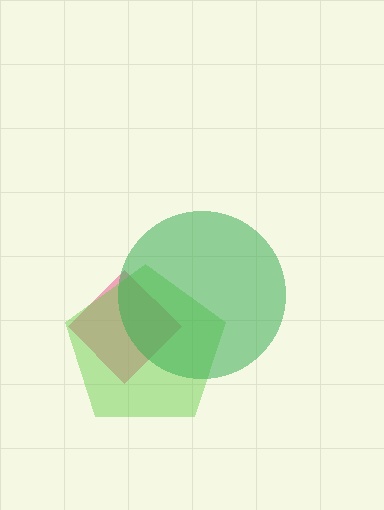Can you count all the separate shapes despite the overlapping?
Yes, there are 3 separate shapes.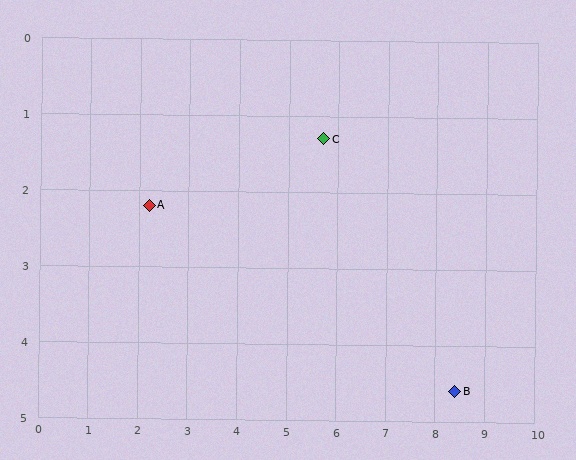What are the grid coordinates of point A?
Point A is at approximately (2.2, 2.2).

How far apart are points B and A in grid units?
Points B and A are about 6.6 grid units apart.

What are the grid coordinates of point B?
Point B is at approximately (8.4, 4.6).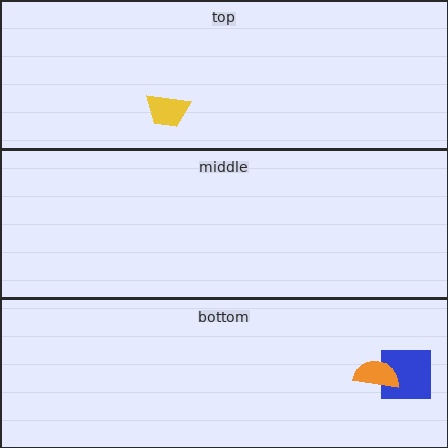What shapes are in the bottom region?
The blue square, the orange semicircle.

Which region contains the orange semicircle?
The bottom region.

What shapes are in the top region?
The yellow trapezoid.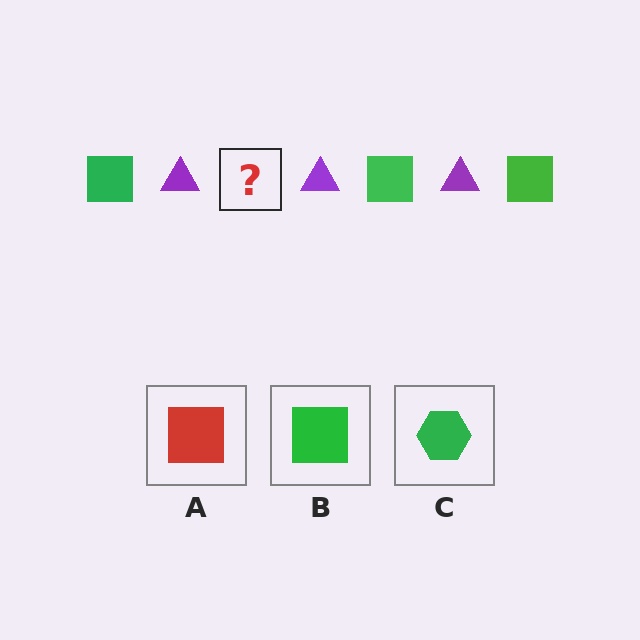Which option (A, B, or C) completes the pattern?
B.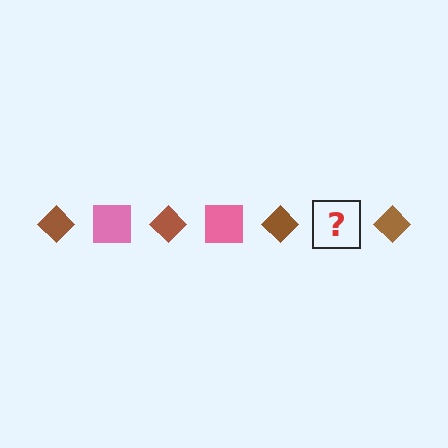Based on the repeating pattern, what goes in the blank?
The blank should be a pink square.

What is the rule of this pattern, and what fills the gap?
The rule is that the pattern alternates between brown diamond and pink square. The gap should be filled with a pink square.